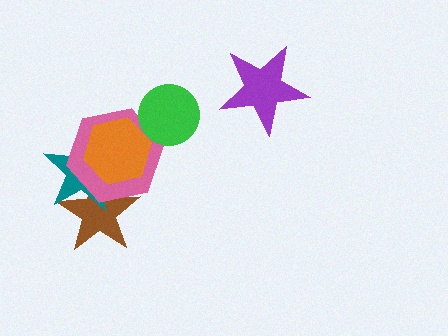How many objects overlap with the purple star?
0 objects overlap with the purple star.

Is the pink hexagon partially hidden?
Yes, it is partially covered by another shape.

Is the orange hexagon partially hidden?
No, no other shape covers it.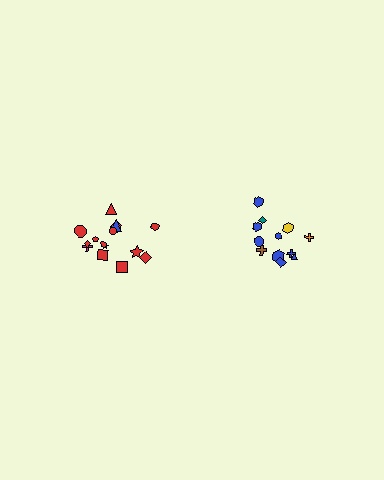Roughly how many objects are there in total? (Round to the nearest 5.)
Roughly 25 objects in total.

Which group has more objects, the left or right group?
The left group.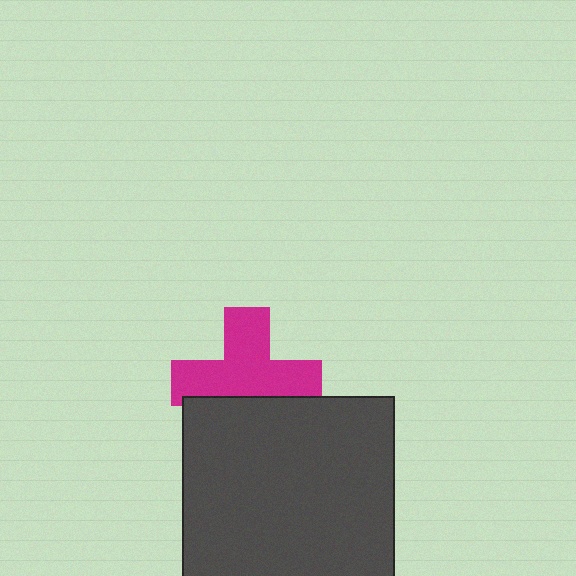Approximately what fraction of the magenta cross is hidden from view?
Roughly 32% of the magenta cross is hidden behind the dark gray square.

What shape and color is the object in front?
The object in front is a dark gray square.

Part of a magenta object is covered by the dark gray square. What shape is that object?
It is a cross.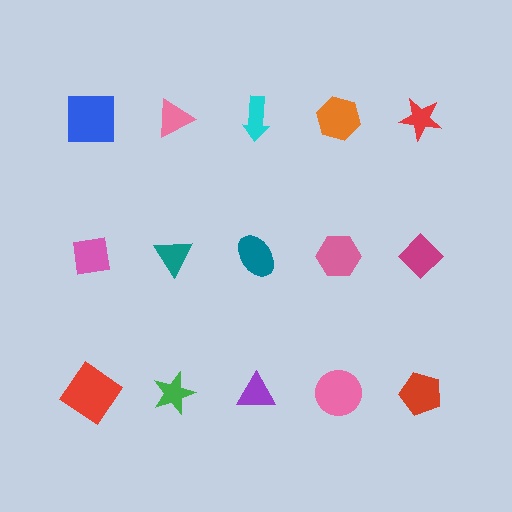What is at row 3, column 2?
A green star.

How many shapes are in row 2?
5 shapes.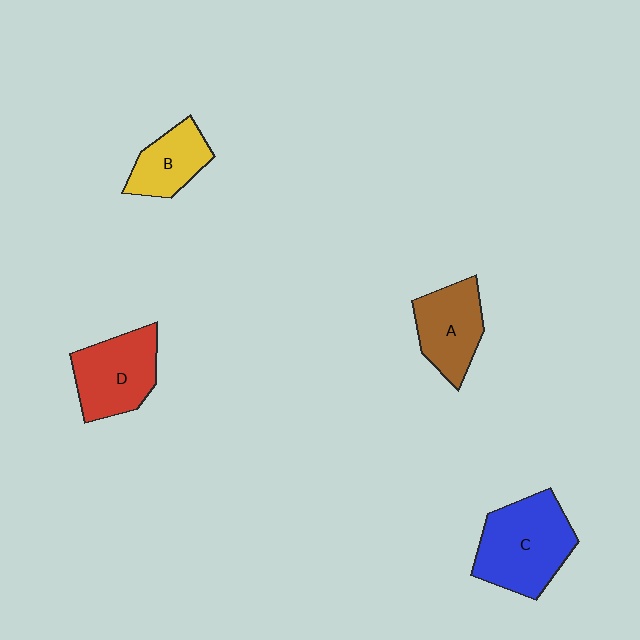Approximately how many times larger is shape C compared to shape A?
Approximately 1.4 times.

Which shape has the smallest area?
Shape B (yellow).